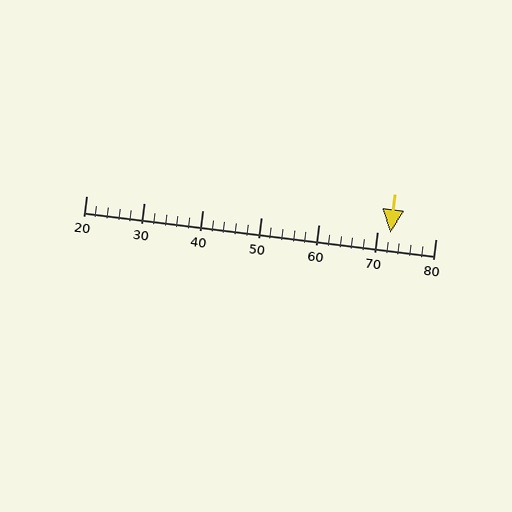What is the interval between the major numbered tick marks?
The major tick marks are spaced 10 units apart.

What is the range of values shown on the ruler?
The ruler shows values from 20 to 80.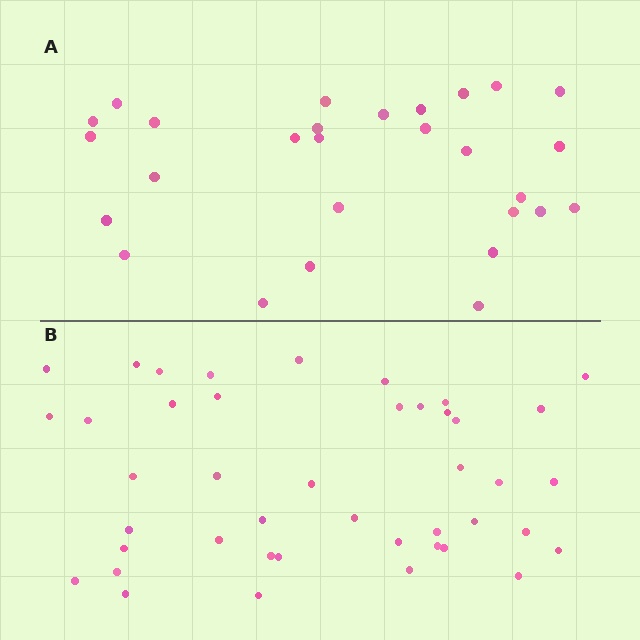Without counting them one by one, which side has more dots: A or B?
Region B (the bottom region) has more dots.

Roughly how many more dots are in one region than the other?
Region B has approximately 15 more dots than region A.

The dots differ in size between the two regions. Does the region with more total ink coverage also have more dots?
No. Region A has more total ink coverage because its dots are larger, but region B actually contains more individual dots. Total area can be misleading — the number of items is what matters here.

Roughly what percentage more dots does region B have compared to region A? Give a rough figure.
About 55% more.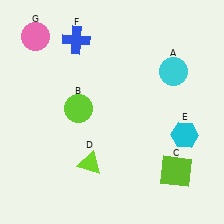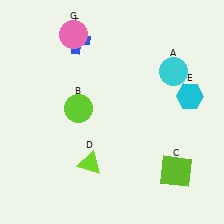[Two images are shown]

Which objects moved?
The objects that moved are: the cyan hexagon (E), the pink circle (G).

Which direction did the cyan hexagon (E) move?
The cyan hexagon (E) moved up.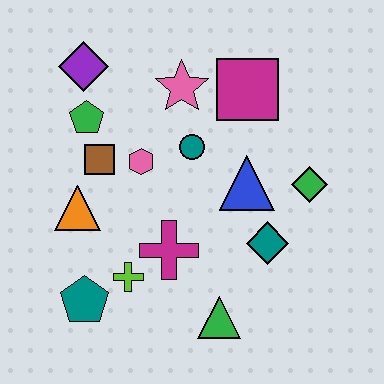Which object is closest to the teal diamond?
The blue triangle is closest to the teal diamond.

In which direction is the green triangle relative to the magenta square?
The green triangle is below the magenta square.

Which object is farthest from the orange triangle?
The green diamond is farthest from the orange triangle.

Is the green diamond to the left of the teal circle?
No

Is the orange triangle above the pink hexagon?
No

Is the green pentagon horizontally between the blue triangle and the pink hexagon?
No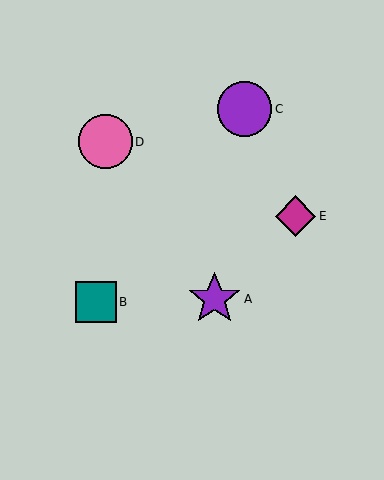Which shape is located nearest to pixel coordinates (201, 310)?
The purple star (labeled A) at (215, 299) is nearest to that location.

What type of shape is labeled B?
Shape B is a teal square.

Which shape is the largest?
The purple circle (labeled C) is the largest.